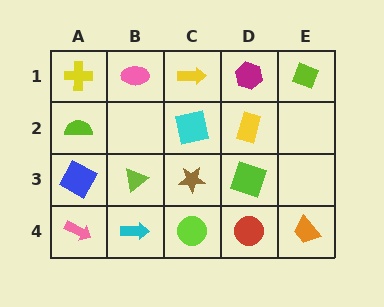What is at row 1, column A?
A yellow cross.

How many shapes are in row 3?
4 shapes.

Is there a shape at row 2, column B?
No, that cell is empty.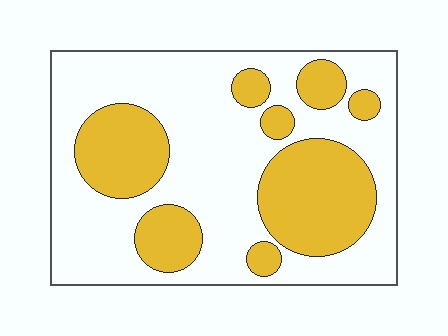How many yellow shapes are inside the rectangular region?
8.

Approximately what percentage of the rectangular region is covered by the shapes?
Approximately 35%.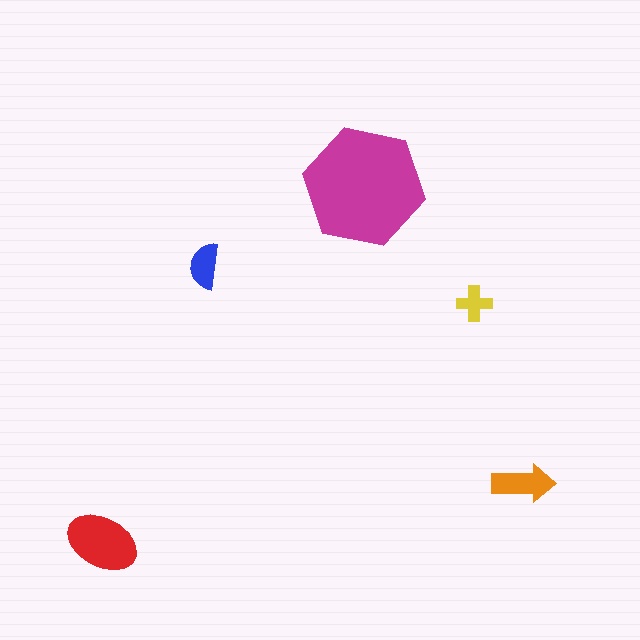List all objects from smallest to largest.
The yellow cross, the blue semicircle, the orange arrow, the red ellipse, the magenta hexagon.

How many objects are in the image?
There are 5 objects in the image.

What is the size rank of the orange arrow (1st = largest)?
3rd.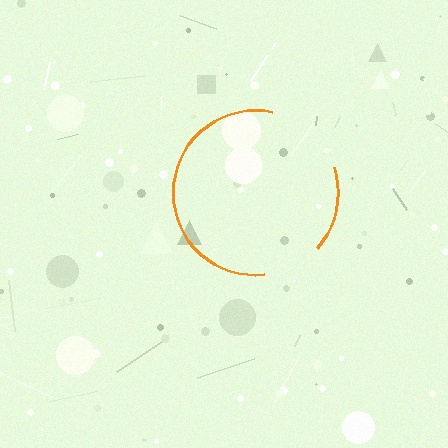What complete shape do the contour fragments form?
The contour fragments form a circle.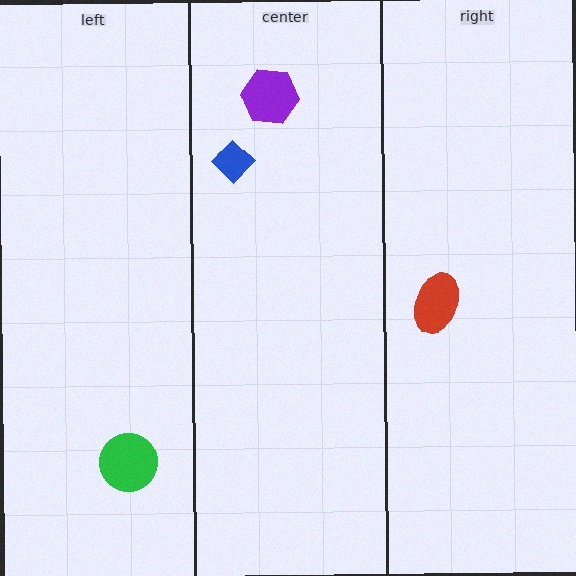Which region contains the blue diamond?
The center region.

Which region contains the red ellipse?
The right region.